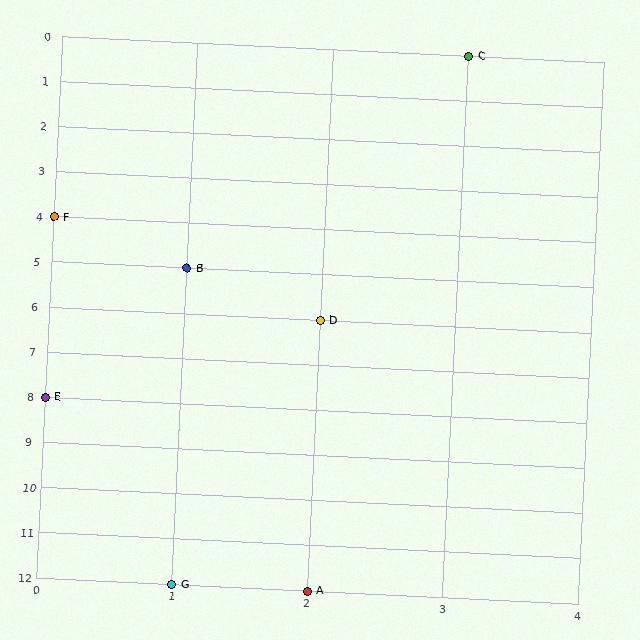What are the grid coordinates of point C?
Point C is at grid coordinates (3, 0).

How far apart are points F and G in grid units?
Points F and G are 1 column and 8 rows apart (about 8.1 grid units diagonally).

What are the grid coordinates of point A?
Point A is at grid coordinates (2, 12).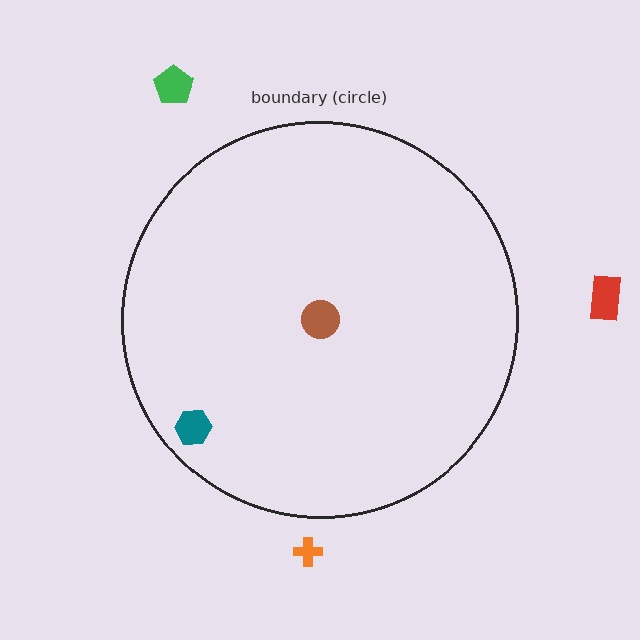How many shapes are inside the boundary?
2 inside, 3 outside.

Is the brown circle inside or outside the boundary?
Inside.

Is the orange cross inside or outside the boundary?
Outside.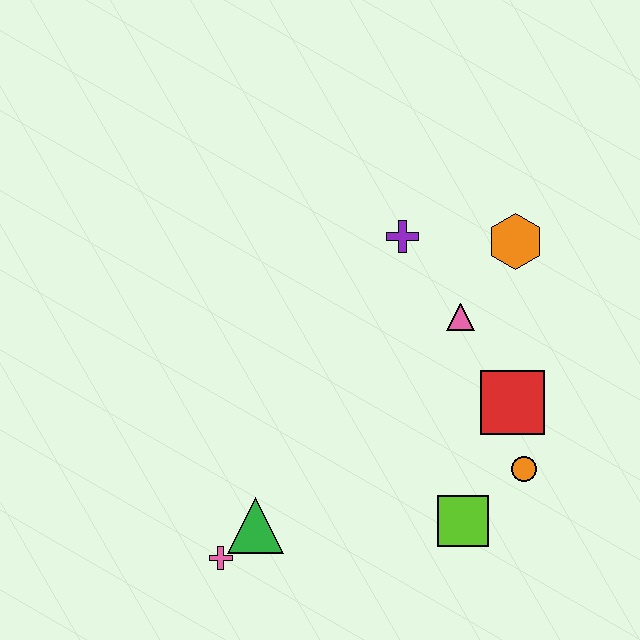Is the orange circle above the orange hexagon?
No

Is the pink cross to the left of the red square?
Yes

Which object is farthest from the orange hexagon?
The pink cross is farthest from the orange hexagon.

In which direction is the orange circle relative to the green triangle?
The orange circle is to the right of the green triangle.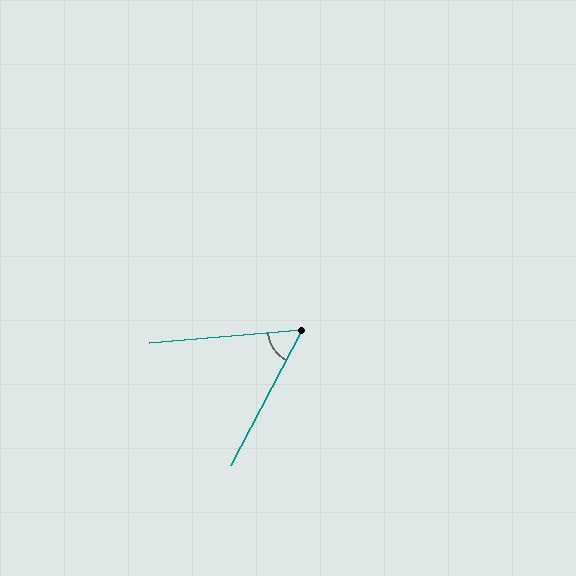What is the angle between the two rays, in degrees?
Approximately 57 degrees.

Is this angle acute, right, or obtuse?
It is acute.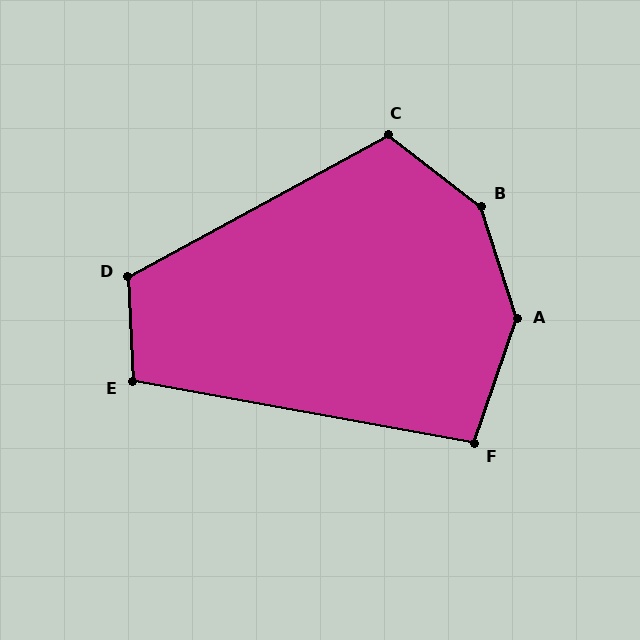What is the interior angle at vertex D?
Approximately 116 degrees (obtuse).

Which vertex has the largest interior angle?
B, at approximately 145 degrees.